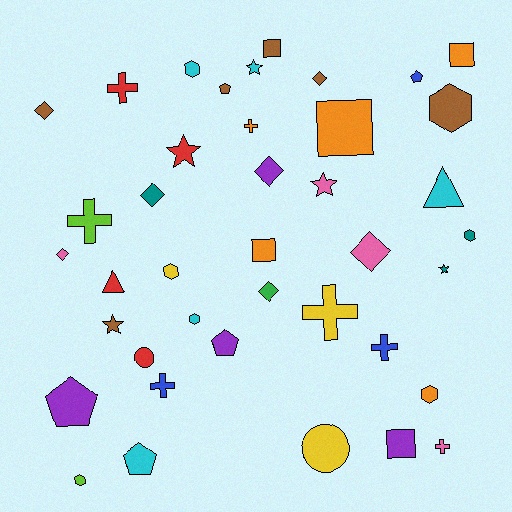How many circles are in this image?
There are 2 circles.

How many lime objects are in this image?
There are 2 lime objects.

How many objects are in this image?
There are 40 objects.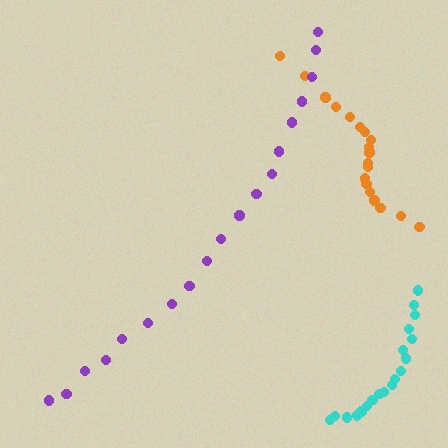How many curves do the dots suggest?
There are 3 distinct paths.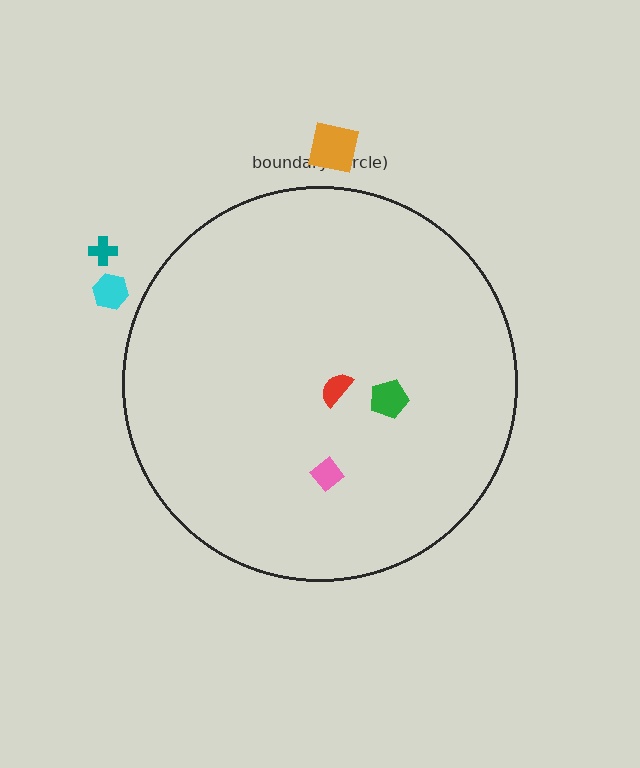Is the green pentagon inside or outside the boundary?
Inside.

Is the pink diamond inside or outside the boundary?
Inside.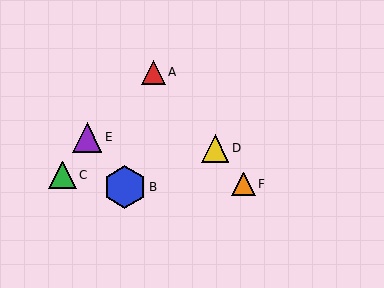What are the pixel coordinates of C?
Object C is at (62, 175).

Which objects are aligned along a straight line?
Objects A, D, F are aligned along a straight line.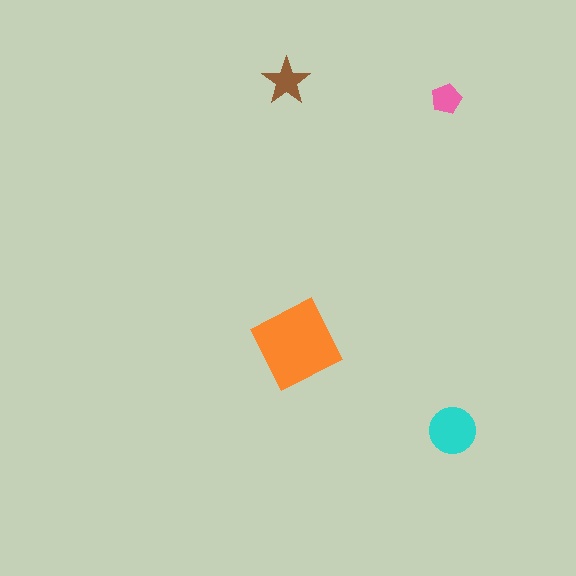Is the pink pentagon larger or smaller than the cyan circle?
Smaller.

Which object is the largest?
The orange square.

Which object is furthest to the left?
The brown star is leftmost.